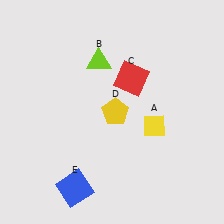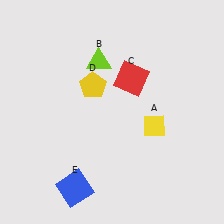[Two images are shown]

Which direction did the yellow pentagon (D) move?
The yellow pentagon (D) moved up.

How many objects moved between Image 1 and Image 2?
1 object moved between the two images.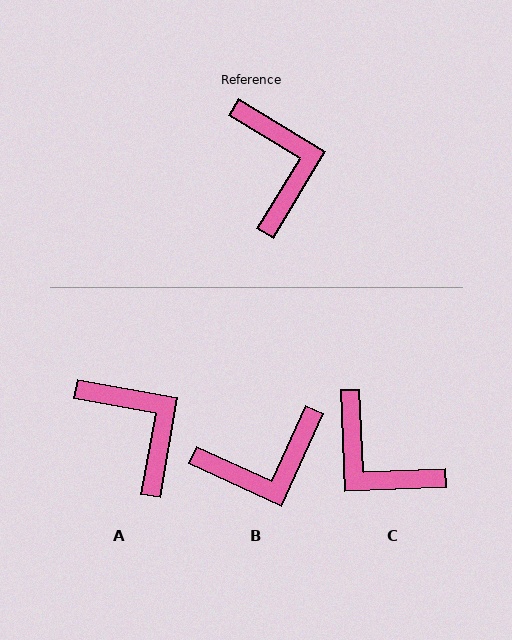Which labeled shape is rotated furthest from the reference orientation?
C, about 147 degrees away.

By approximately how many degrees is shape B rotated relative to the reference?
Approximately 84 degrees clockwise.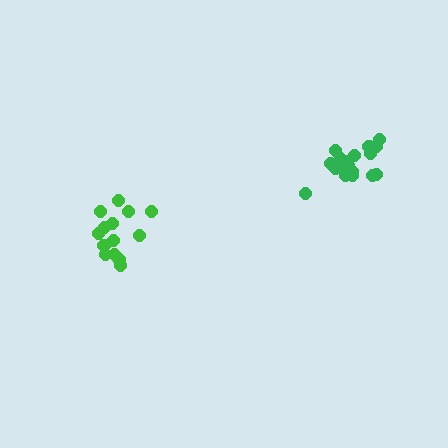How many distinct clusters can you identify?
There are 2 distinct clusters.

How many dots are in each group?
Group 1: 14 dots, Group 2: 18 dots (32 total).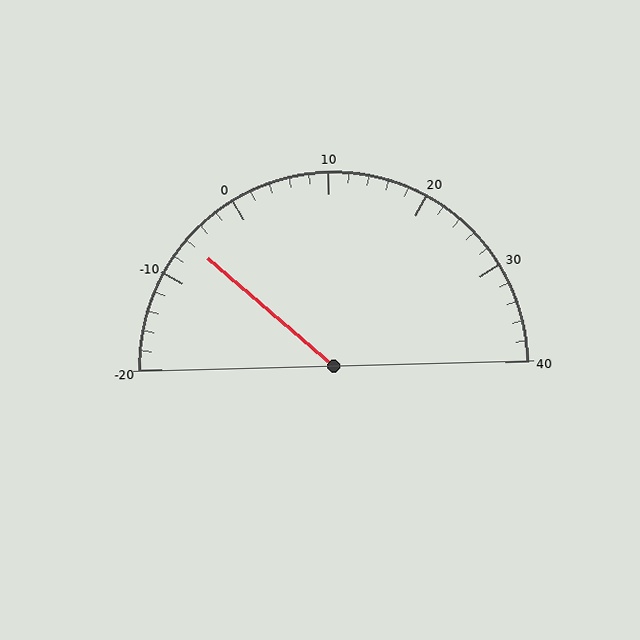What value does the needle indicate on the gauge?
The needle indicates approximately -6.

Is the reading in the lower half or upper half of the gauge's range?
The reading is in the lower half of the range (-20 to 40).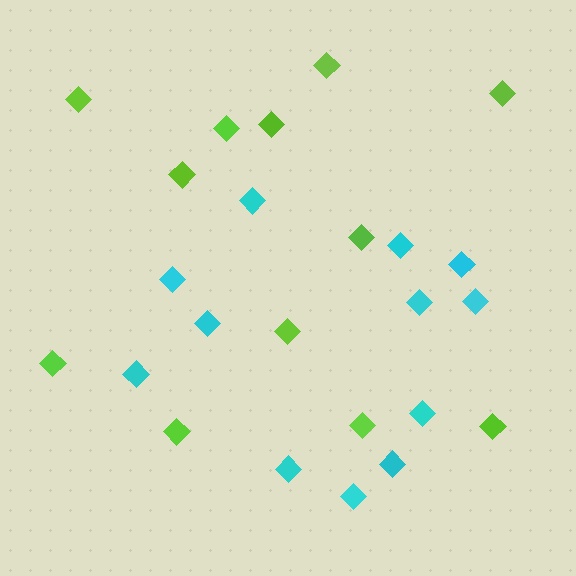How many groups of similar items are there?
There are 2 groups: one group of cyan diamonds (12) and one group of lime diamonds (12).